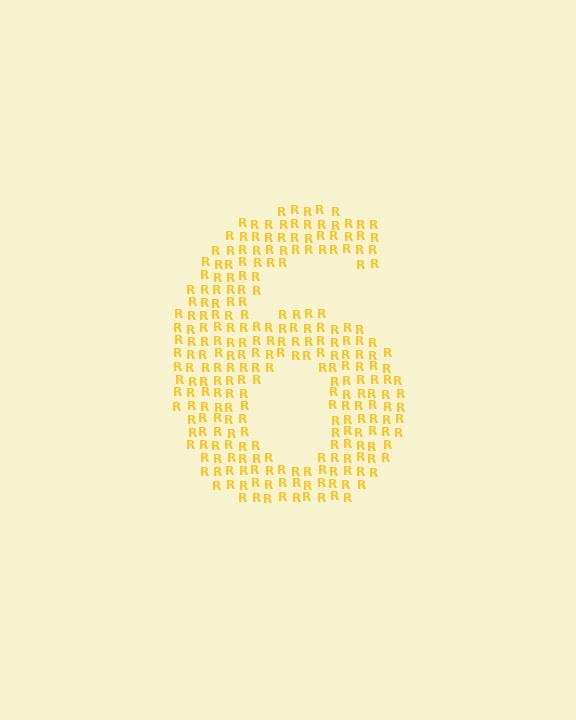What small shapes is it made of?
It is made of small letter R's.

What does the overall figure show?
The overall figure shows the digit 6.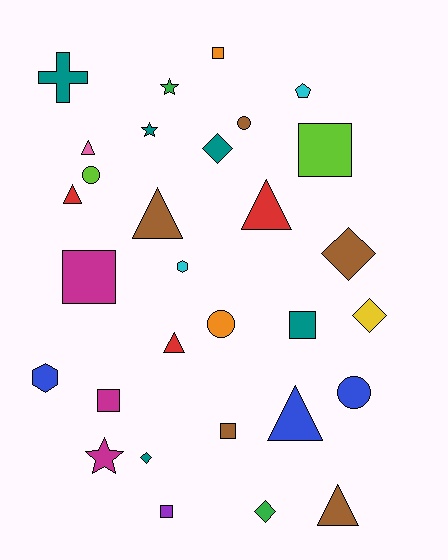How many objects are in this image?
There are 30 objects.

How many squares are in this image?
There are 7 squares.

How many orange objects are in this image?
There are 2 orange objects.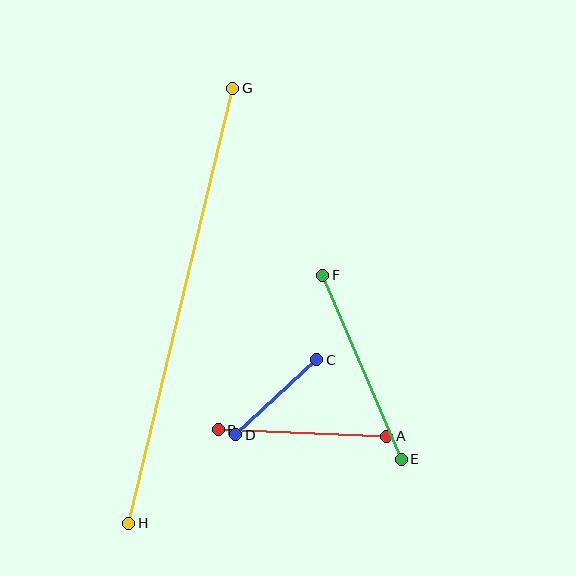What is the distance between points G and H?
The distance is approximately 447 pixels.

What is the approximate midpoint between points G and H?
The midpoint is at approximately (181, 306) pixels.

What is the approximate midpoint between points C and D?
The midpoint is at approximately (276, 397) pixels.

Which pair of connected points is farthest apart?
Points G and H are farthest apart.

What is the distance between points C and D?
The distance is approximately 110 pixels.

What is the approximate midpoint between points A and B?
The midpoint is at approximately (302, 433) pixels.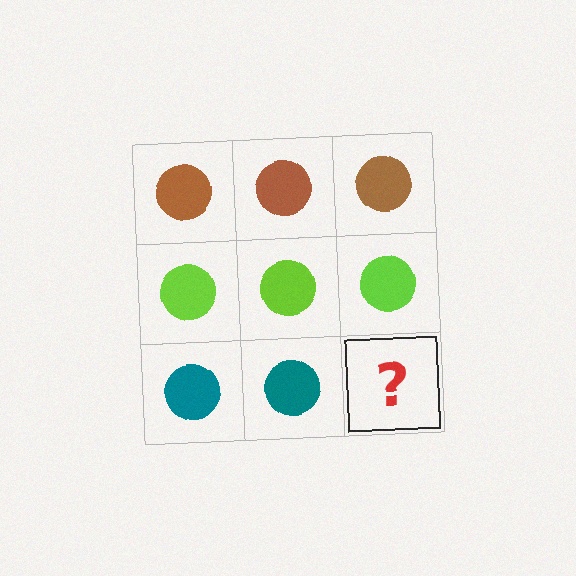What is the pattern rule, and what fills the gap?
The rule is that each row has a consistent color. The gap should be filled with a teal circle.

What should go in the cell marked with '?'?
The missing cell should contain a teal circle.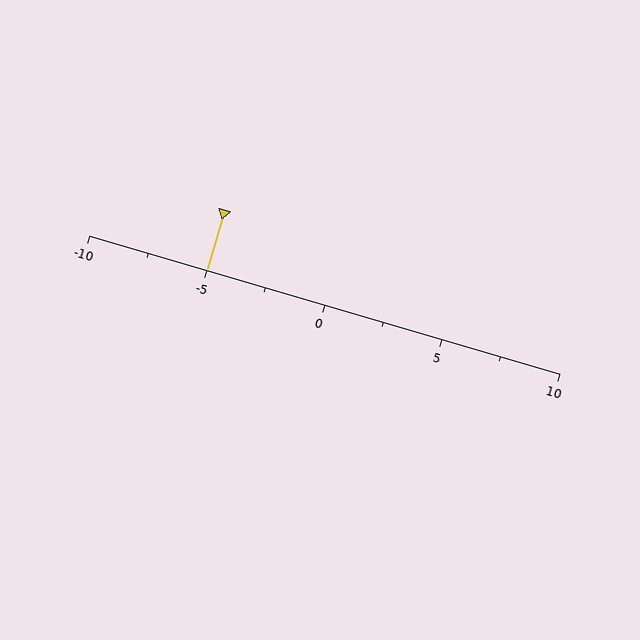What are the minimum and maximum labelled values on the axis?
The axis runs from -10 to 10.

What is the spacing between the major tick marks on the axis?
The major ticks are spaced 5 apart.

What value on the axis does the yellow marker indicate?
The marker indicates approximately -5.